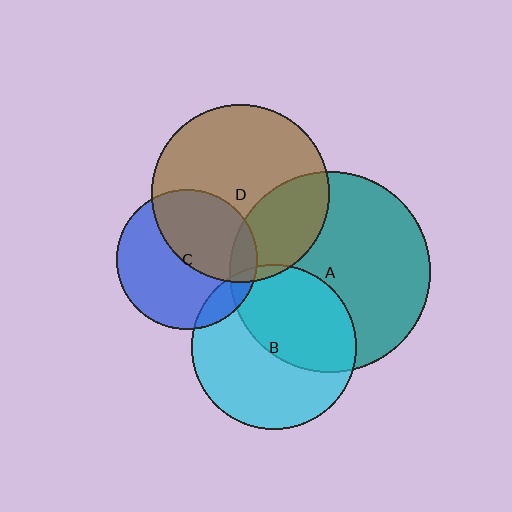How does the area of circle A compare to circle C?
Approximately 2.1 times.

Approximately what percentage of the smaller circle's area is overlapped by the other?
Approximately 5%.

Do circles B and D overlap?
Yes.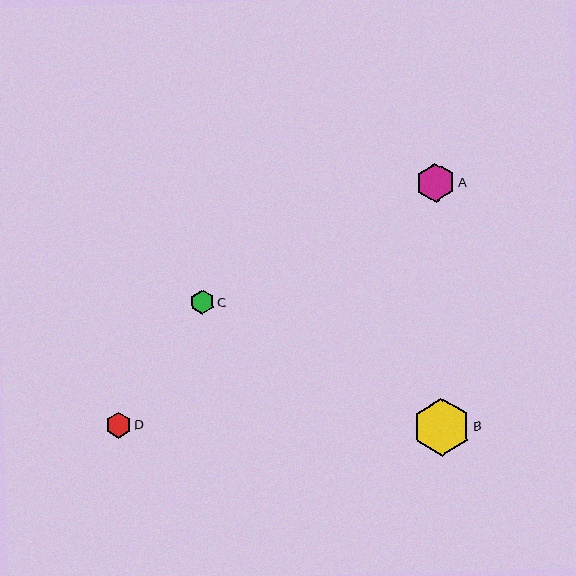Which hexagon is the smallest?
Hexagon C is the smallest with a size of approximately 25 pixels.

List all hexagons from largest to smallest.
From largest to smallest: B, A, D, C.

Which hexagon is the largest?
Hexagon B is the largest with a size of approximately 58 pixels.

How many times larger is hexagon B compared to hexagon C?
Hexagon B is approximately 2.3 times the size of hexagon C.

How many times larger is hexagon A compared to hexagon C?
Hexagon A is approximately 1.6 times the size of hexagon C.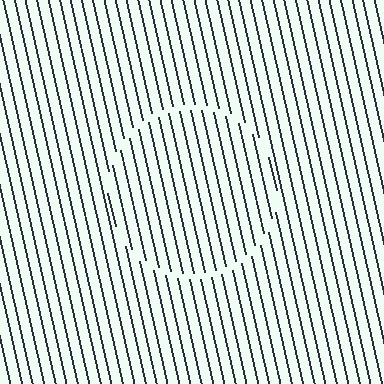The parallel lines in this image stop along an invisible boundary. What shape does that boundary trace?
An illusory circle. The interior of the shape contains the same grating, shifted by half a period — the contour is defined by the phase discontinuity where line-ends from the inner and outer gratings abut.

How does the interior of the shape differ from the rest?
The interior of the shape contains the same grating, shifted by half a period — the contour is defined by the phase discontinuity where line-ends from the inner and outer gratings abut.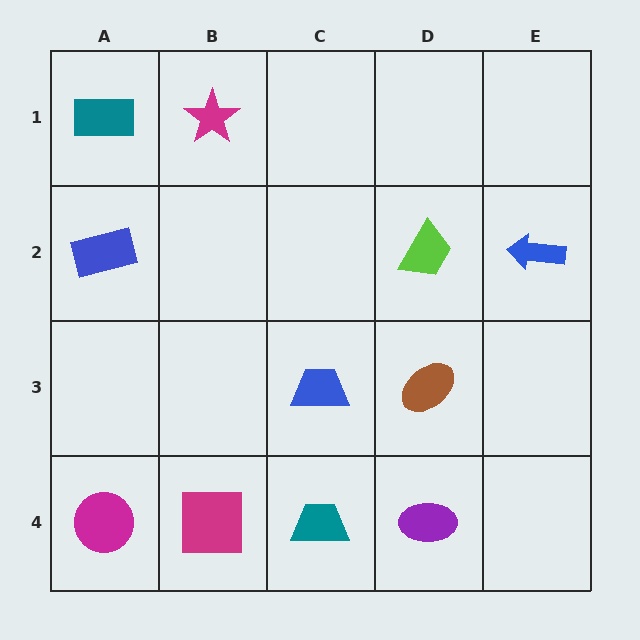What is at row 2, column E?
A blue arrow.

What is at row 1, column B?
A magenta star.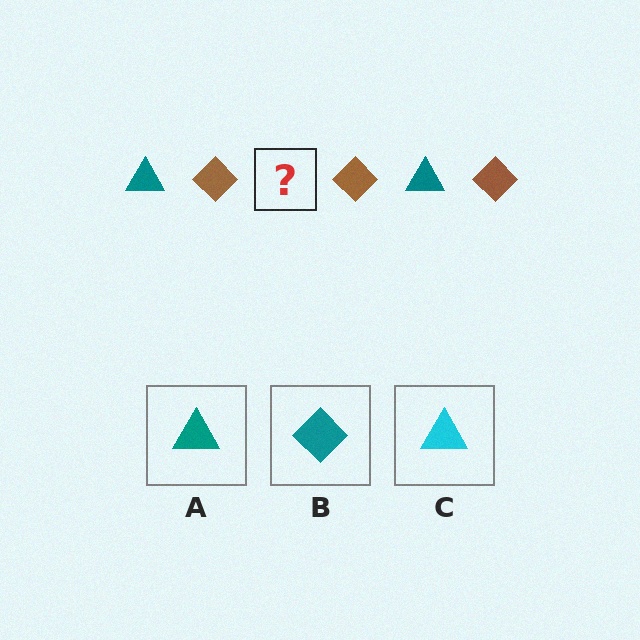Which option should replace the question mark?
Option A.